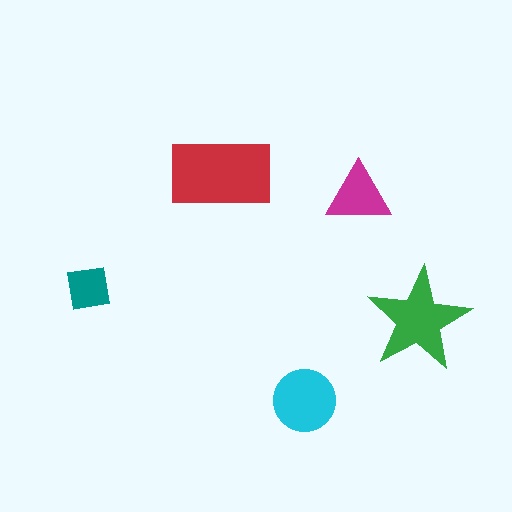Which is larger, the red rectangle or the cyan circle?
The red rectangle.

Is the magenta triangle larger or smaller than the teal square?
Larger.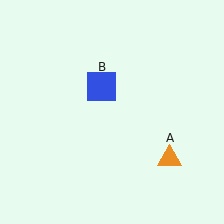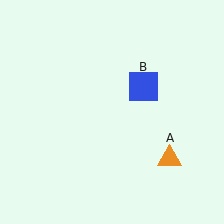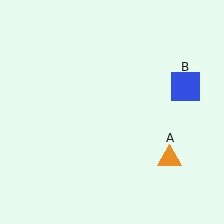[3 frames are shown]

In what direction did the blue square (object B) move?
The blue square (object B) moved right.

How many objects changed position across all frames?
1 object changed position: blue square (object B).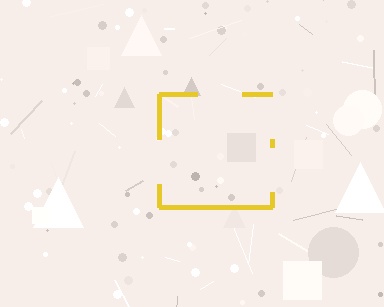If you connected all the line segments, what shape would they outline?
They would outline a square.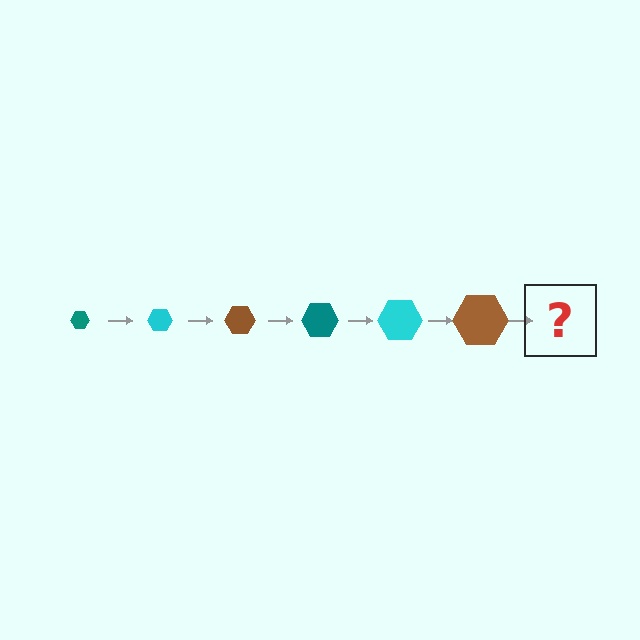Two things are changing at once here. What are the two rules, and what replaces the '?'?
The two rules are that the hexagon grows larger each step and the color cycles through teal, cyan, and brown. The '?' should be a teal hexagon, larger than the previous one.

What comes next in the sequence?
The next element should be a teal hexagon, larger than the previous one.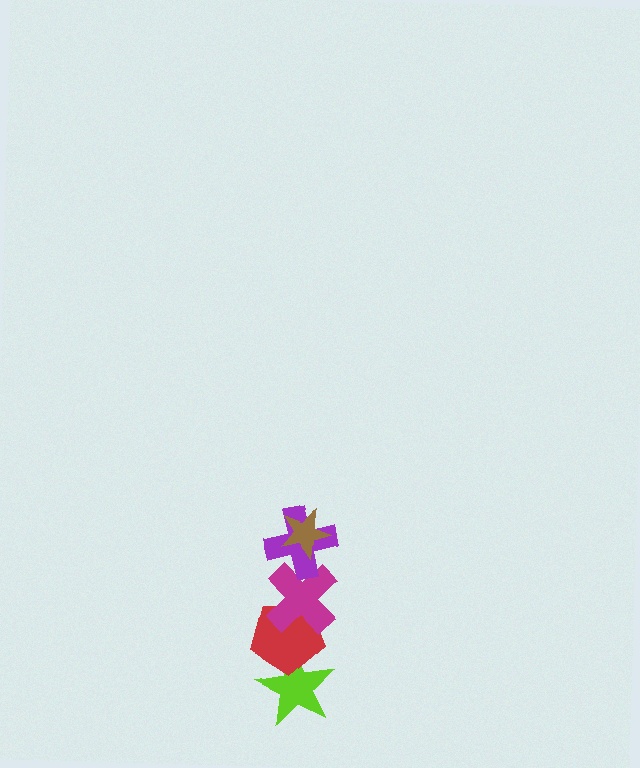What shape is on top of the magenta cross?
The purple cross is on top of the magenta cross.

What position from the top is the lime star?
The lime star is 5th from the top.